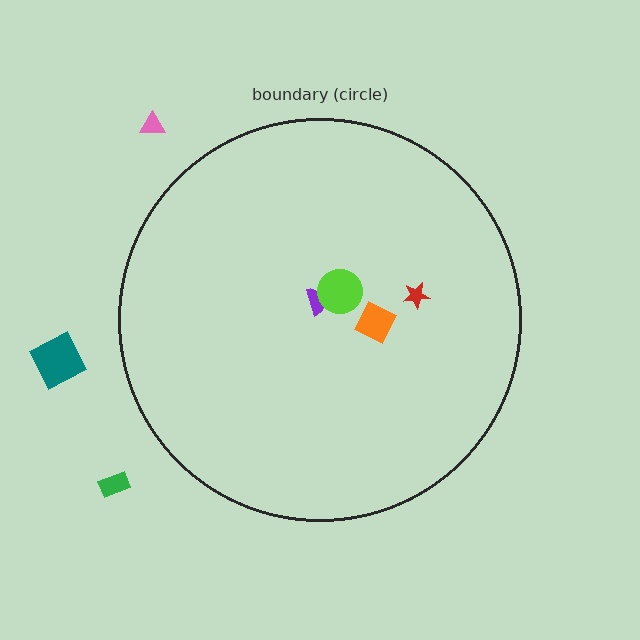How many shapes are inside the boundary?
4 inside, 3 outside.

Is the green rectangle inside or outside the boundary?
Outside.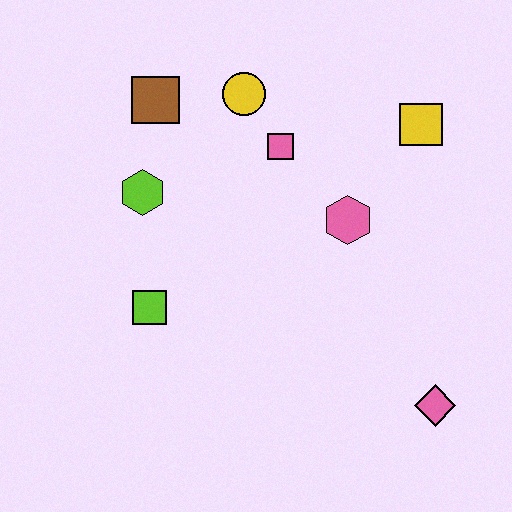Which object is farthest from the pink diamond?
The brown square is farthest from the pink diamond.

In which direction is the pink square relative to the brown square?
The pink square is to the right of the brown square.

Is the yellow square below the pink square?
No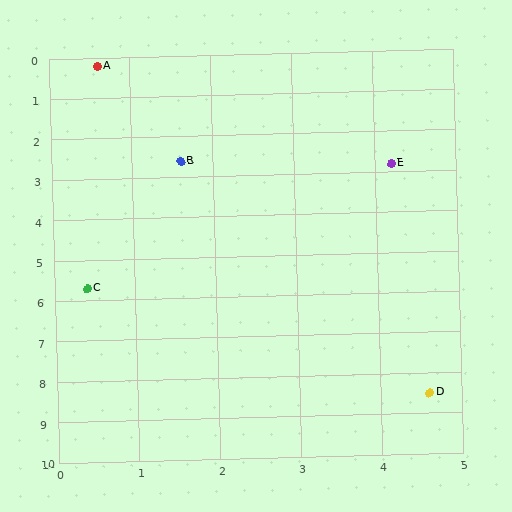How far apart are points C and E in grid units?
Points C and E are about 4.8 grid units apart.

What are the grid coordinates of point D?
Point D is at approximately (4.6, 8.5).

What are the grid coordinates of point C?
Point C is at approximately (0.4, 5.7).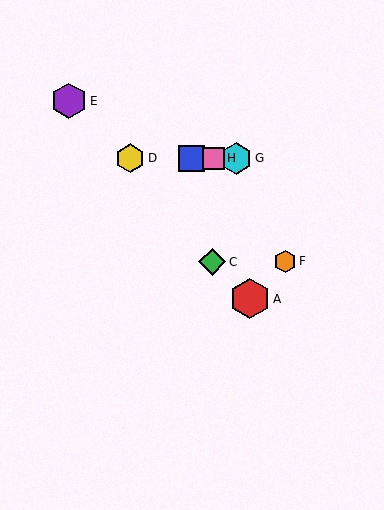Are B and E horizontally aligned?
No, B is at y≈158 and E is at y≈101.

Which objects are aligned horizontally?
Objects B, D, G, H are aligned horizontally.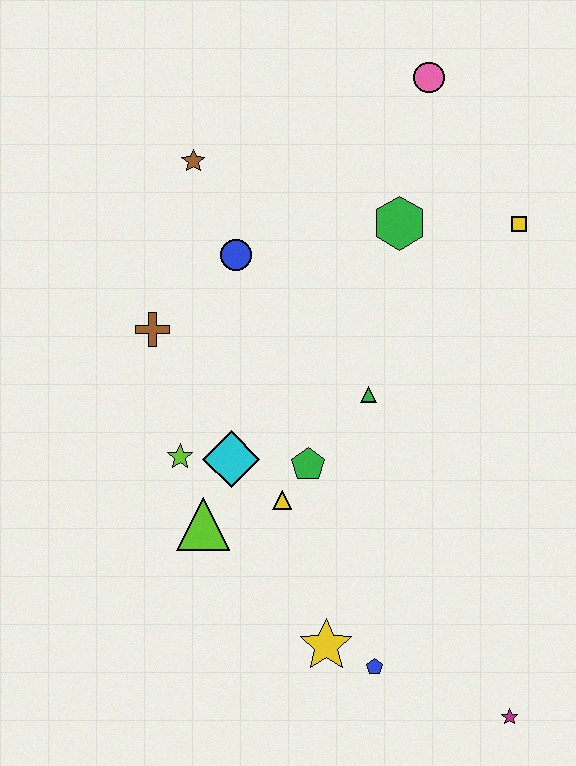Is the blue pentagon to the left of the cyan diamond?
No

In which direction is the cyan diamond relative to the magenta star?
The cyan diamond is to the left of the magenta star.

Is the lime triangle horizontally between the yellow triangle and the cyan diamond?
No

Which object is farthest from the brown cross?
The magenta star is farthest from the brown cross.